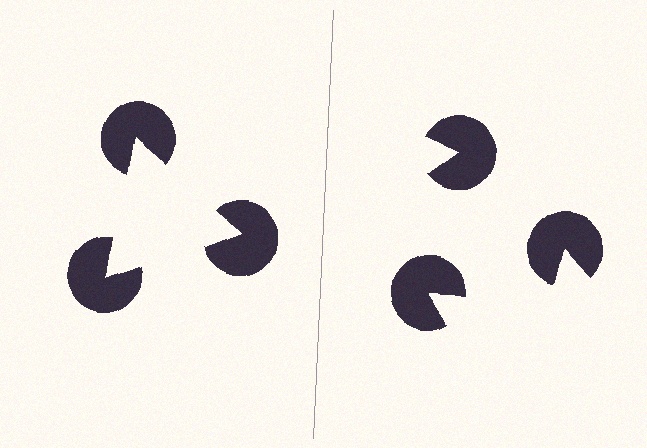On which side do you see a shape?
An illusory triangle appears on the left side. On the right side the wedge cuts are rotated, so no coherent shape forms.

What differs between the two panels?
The pac-man discs are positioned identically on both sides; only the wedge orientations differ. On the left they align to a triangle; on the right they are misaligned.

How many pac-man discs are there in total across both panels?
6 — 3 on each side.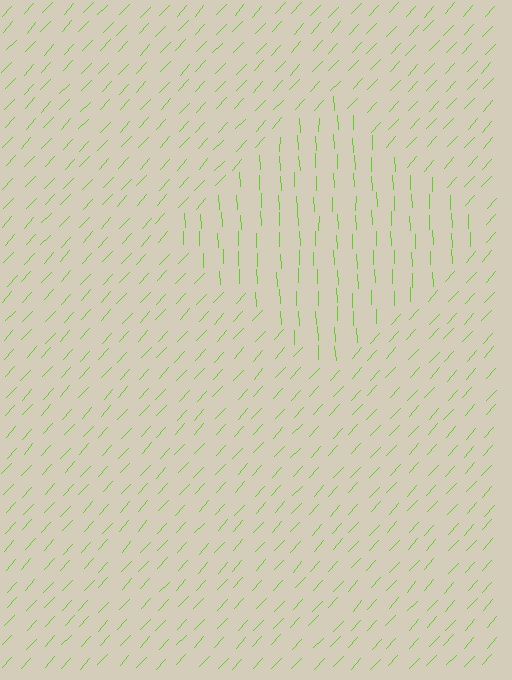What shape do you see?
I see a diamond.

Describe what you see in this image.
The image is filled with small lime line segments. A diamond region in the image has lines oriented differently from the surrounding lines, creating a visible texture boundary.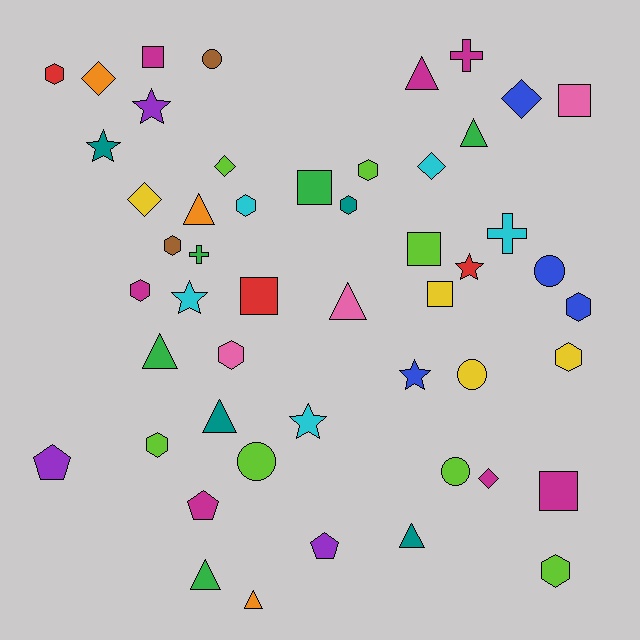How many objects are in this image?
There are 50 objects.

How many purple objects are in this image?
There are 3 purple objects.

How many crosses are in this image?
There are 3 crosses.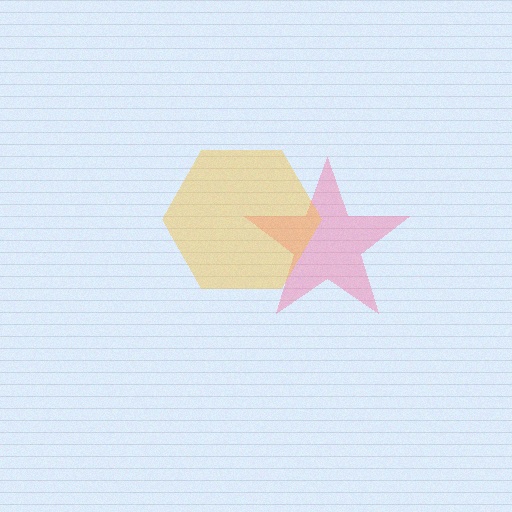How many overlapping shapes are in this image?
There are 2 overlapping shapes in the image.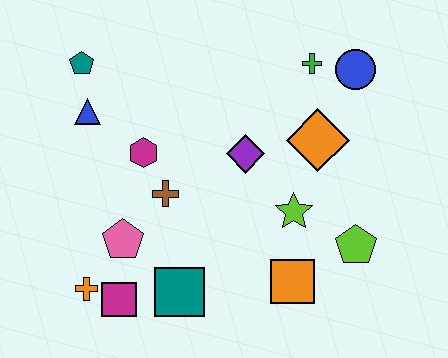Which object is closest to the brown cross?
The magenta hexagon is closest to the brown cross.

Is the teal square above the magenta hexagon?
No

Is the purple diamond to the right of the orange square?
No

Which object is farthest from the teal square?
The blue circle is farthest from the teal square.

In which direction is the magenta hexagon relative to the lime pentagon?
The magenta hexagon is to the left of the lime pentagon.